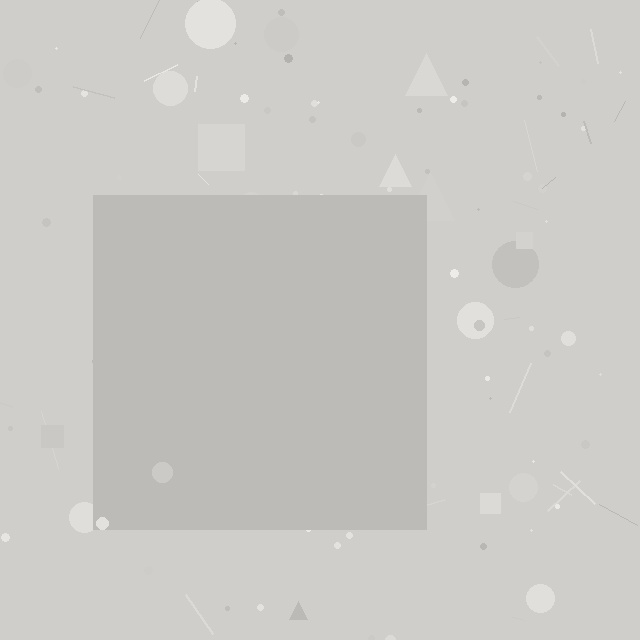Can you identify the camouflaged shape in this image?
The camouflaged shape is a square.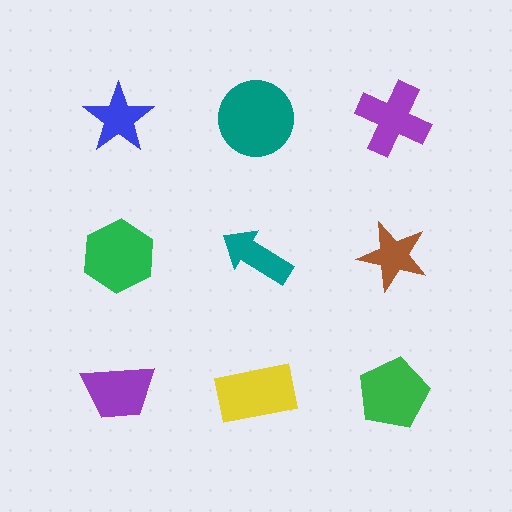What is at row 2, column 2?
A teal arrow.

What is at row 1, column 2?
A teal circle.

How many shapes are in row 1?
3 shapes.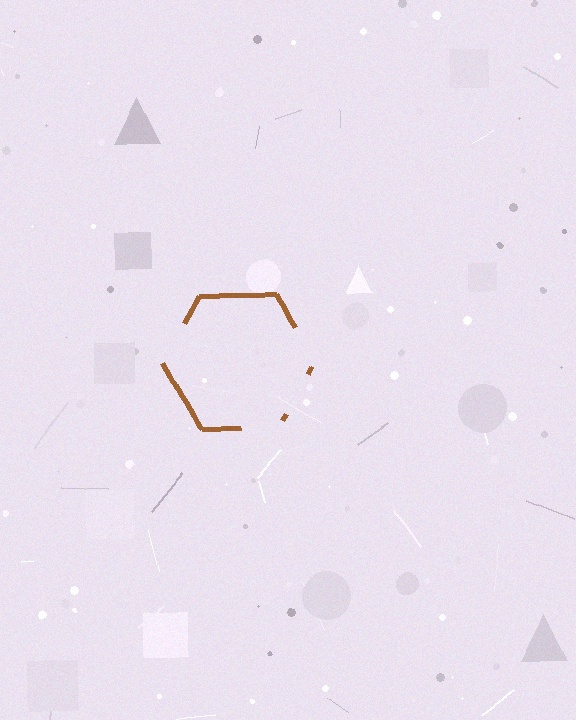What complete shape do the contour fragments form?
The contour fragments form a hexagon.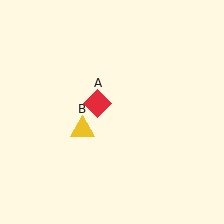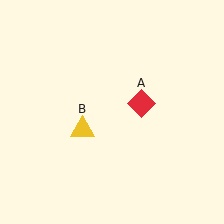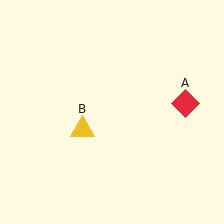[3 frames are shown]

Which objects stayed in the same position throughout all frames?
Yellow triangle (object B) remained stationary.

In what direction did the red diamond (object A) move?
The red diamond (object A) moved right.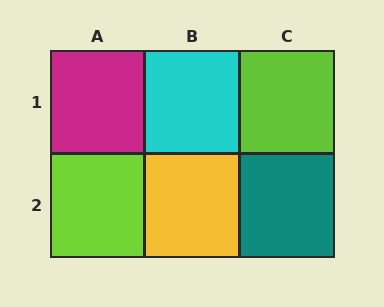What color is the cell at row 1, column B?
Cyan.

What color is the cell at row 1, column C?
Lime.